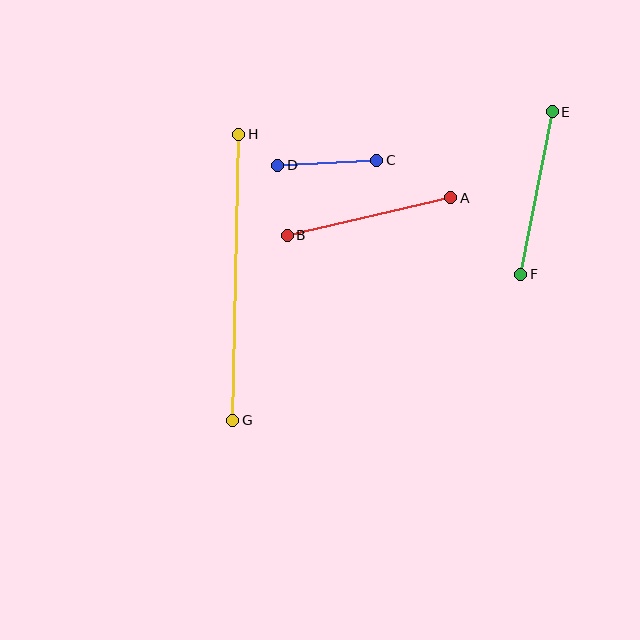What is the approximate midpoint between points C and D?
The midpoint is at approximately (327, 163) pixels.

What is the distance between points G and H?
The distance is approximately 286 pixels.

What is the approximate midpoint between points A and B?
The midpoint is at approximately (369, 217) pixels.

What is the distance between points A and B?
The distance is approximately 168 pixels.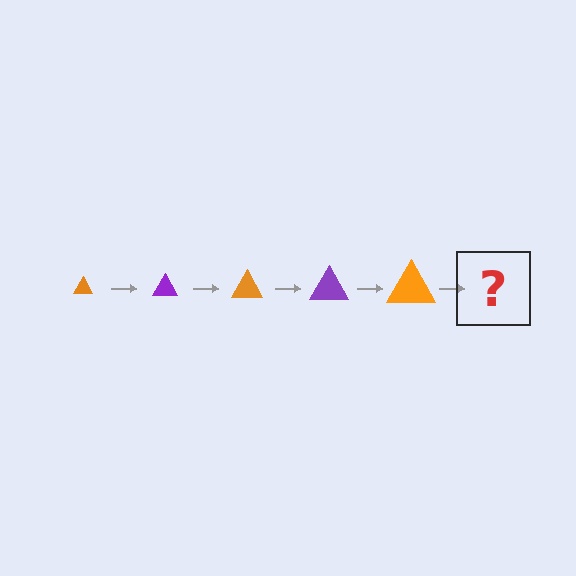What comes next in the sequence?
The next element should be a purple triangle, larger than the previous one.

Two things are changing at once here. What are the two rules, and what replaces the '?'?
The two rules are that the triangle grows larger each step and the color cycles through orange and purple. The '?' should be a purple triangle, larger than the previous one.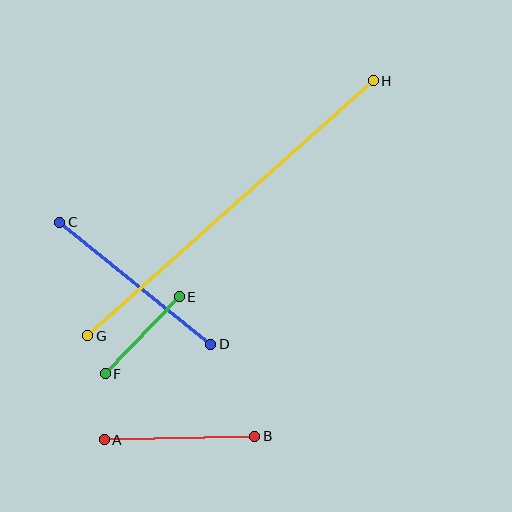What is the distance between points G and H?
The distance is approximately 382 pixels.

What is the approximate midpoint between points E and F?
The midpoint is at approximately (142, 335) pixels.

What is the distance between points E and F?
The distance is approximately 107 pixels.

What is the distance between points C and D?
The distance is approximately 194 pixels.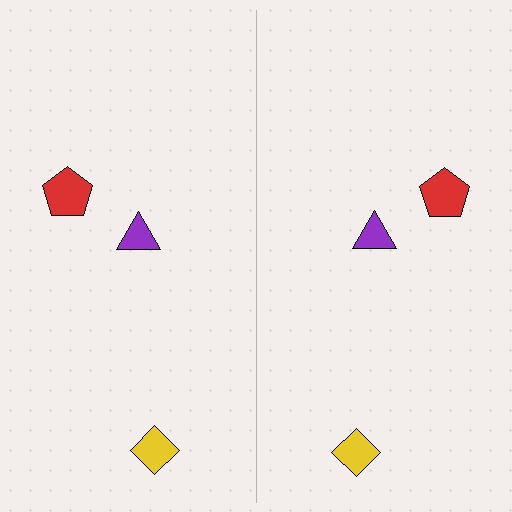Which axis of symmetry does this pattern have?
The pattern has a vertical axis of symmetry running through the center of the image.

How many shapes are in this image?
There are 6 shapes in this image.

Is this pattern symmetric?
Yes, this pattern has bilateral (reflection) symmetry.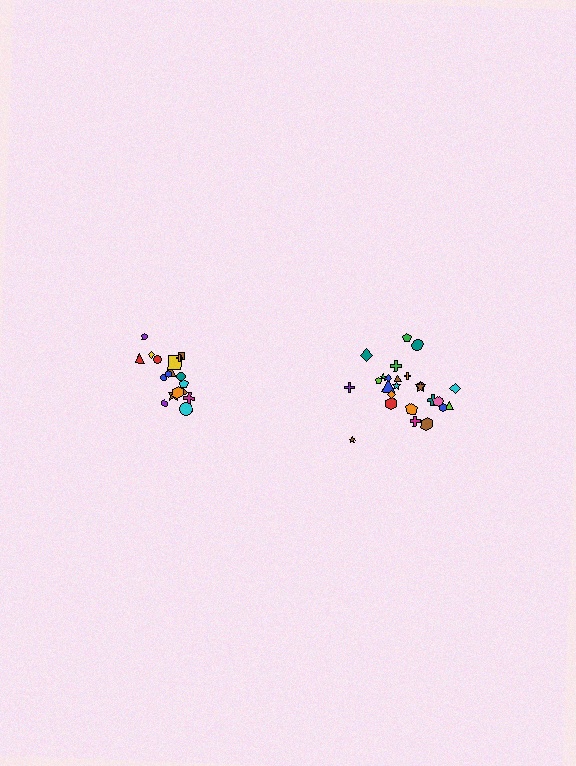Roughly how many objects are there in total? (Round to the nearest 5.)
Roughly 45 objects in total.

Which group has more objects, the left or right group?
The right group.